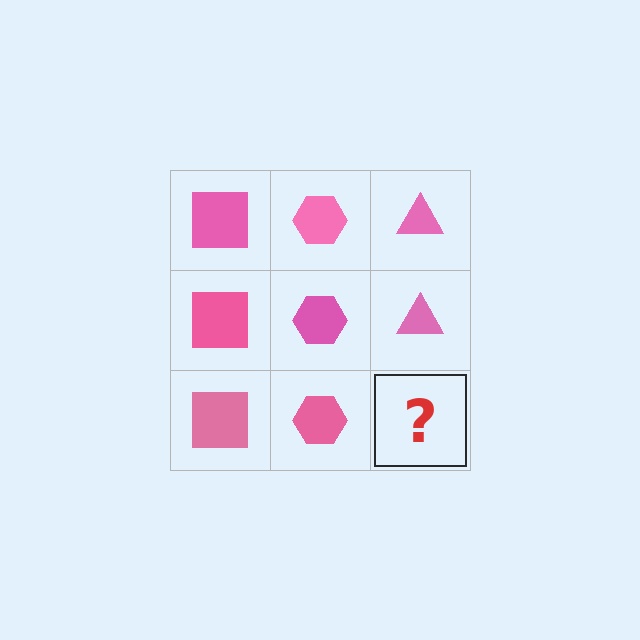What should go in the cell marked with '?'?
The missing cell should contain a pink triangle.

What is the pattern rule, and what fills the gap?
The rule is that each column has a consistent shape. The gap should be filled with a pink triangle.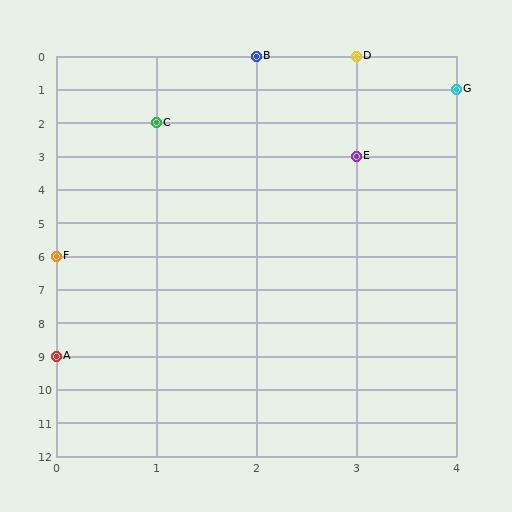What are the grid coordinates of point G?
Point G is at grid coordinates (4, 1).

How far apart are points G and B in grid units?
Points G and B are 2 columns and 1 row apart (about 2.2 grid units diagonally).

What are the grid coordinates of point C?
Point C is at grid coordinates (1, 2).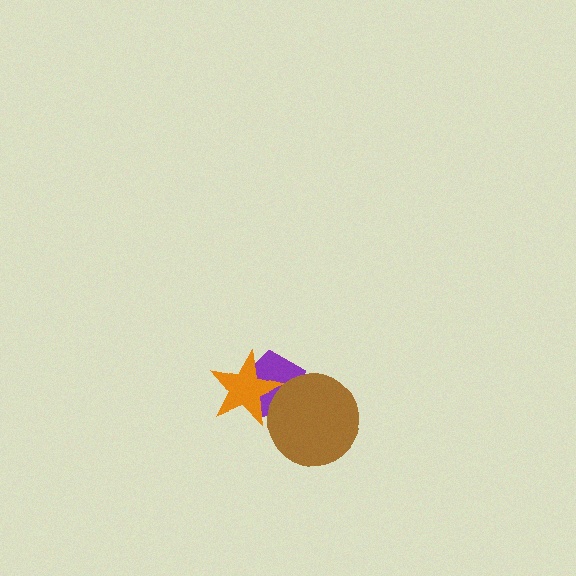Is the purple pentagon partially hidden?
Yes, it is partially covered by another shape.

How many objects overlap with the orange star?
2 objects overlap with the orange star.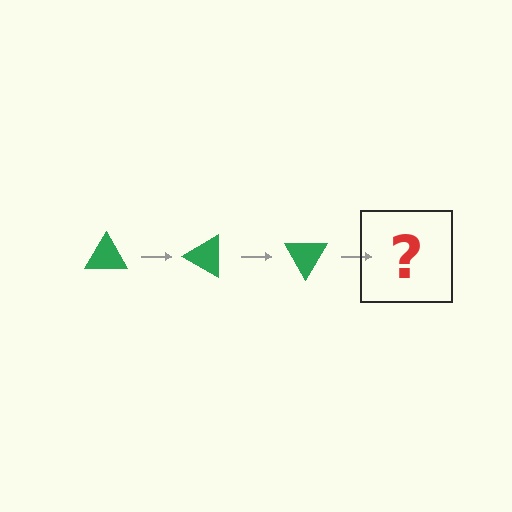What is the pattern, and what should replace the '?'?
The pattern is that the triangle rotates 30 degrees each step. The '?' should be a green triangle rotated 90 degrees.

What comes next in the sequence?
The next element should be a green triangle rotated 90 degrees.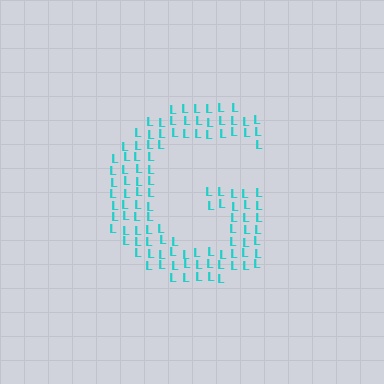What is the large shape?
The large shape is the letter G.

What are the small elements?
The small elements are letter L's.